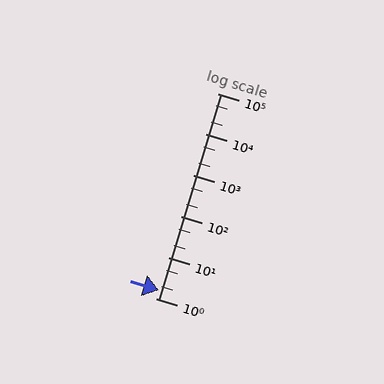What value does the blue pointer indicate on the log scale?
The pointer indicates approximately 1.6.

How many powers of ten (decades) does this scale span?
The scale spans 5 decades, from 1 to 100000.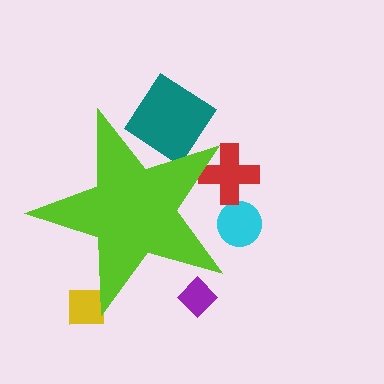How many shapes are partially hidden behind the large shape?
5 shapes are partially hidden.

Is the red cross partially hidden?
Yes, the red cross is partially hidden behind the lime star.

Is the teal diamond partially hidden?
Yes, the teal diamond is partially hidden behind the lime star.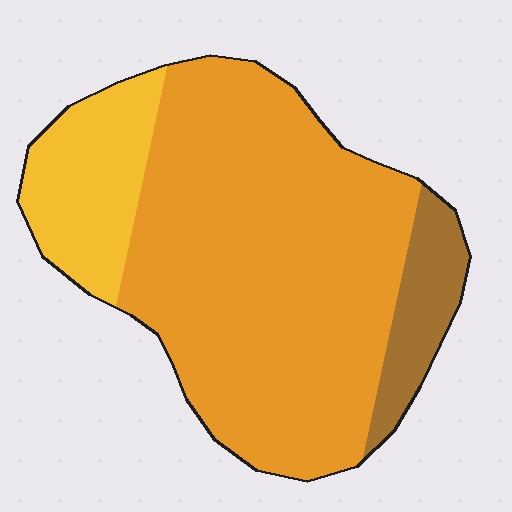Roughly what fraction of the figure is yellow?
Yellow covers around 15% of the figure.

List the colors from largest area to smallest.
From largest to smallest: orange, yellow, brown.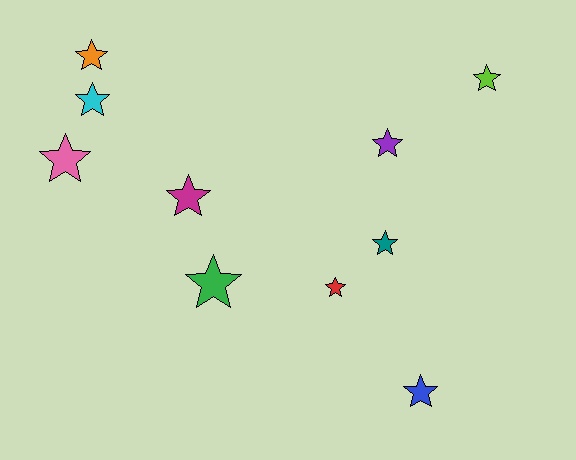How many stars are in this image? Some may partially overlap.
There are 10 stars.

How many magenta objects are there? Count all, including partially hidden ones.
There is 1 magenta object.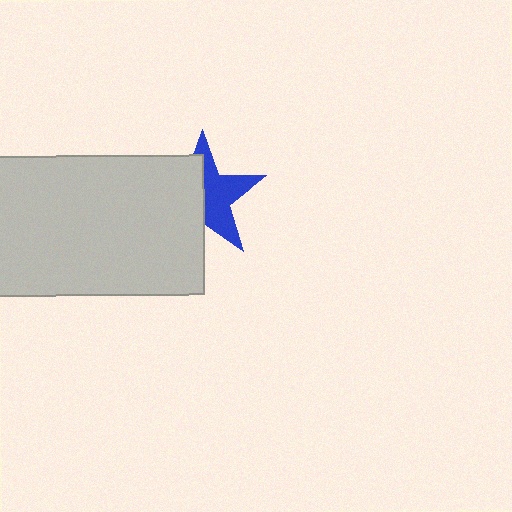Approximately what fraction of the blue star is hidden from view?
Roughly 51% of the blue star is hidden behind the light gray rectangle.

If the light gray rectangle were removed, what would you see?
You would see the complete blue star.